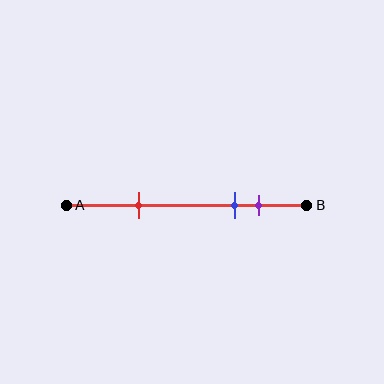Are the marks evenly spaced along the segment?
No, the marks are not evenly spaced.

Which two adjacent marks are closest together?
The blue and purple marks are the closest adjacent pair.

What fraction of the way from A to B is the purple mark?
The purple mark is approximately 80% (0.8) of the way from A to B.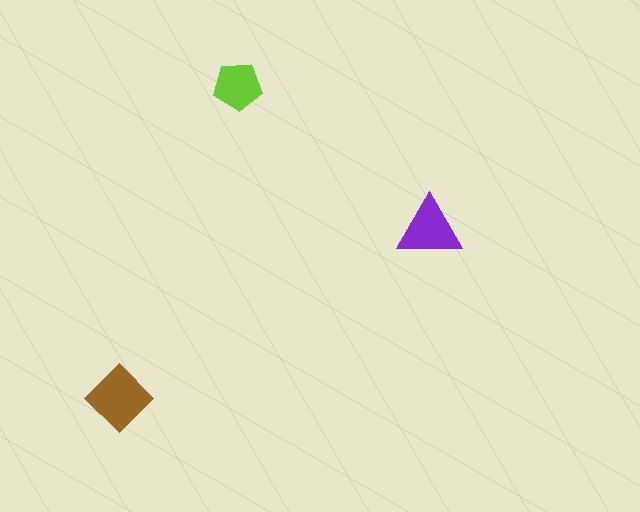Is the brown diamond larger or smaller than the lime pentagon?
Larger.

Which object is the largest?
The brown diamond.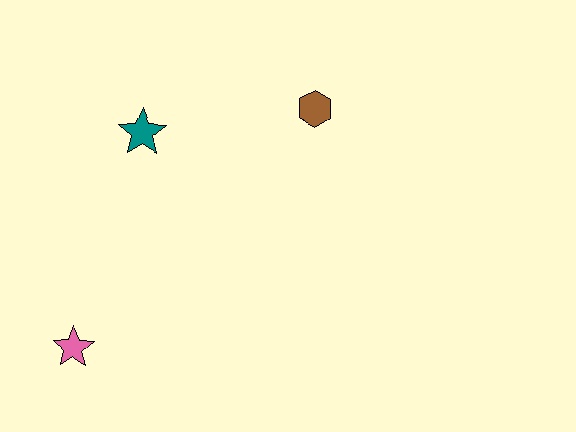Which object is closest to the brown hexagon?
The teal star is closest to the brown hexagon.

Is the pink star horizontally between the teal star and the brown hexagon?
No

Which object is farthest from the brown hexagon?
The pink star is farthest from the brown hexagon.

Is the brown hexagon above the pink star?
Yes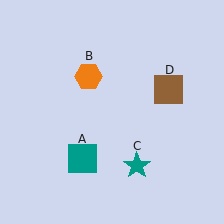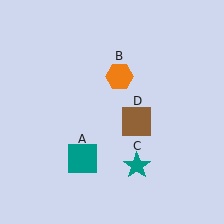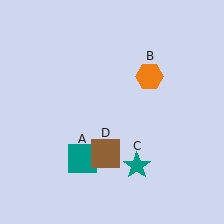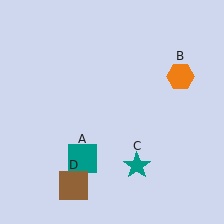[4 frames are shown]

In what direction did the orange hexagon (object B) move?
The orange hexagon (object B) moved right.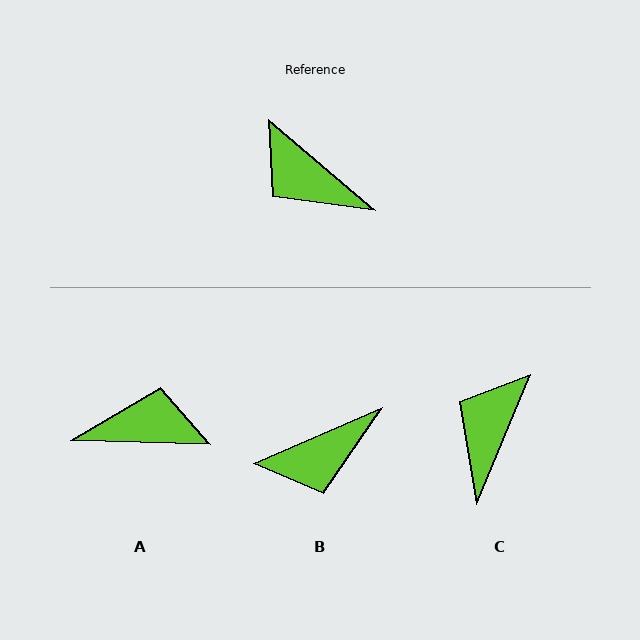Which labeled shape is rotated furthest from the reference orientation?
A, about 141 degrees away.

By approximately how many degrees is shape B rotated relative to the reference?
Approximately 64 degrees counter-clockwise.